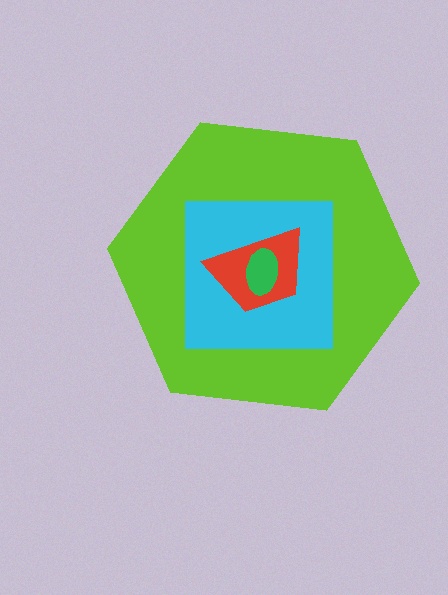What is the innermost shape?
The green ellipse.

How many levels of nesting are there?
4.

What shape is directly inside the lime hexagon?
The cyan square.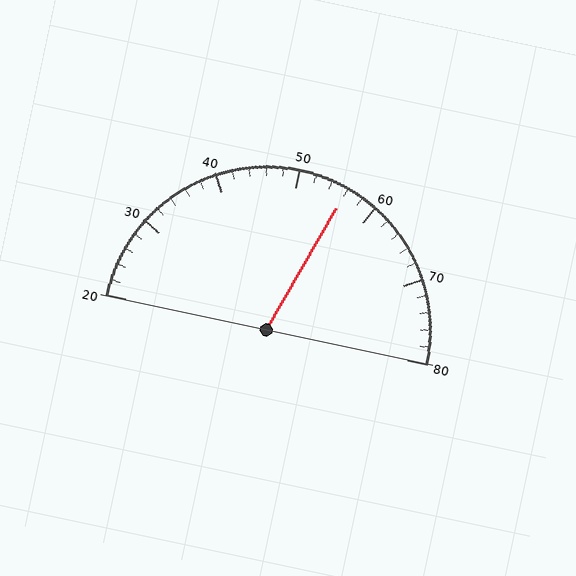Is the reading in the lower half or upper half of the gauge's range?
The reading is in the upper half of the range (20 to 80).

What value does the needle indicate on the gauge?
The needle indicates approximately 56.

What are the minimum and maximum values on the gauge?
The gauge ranges from 20 to 80.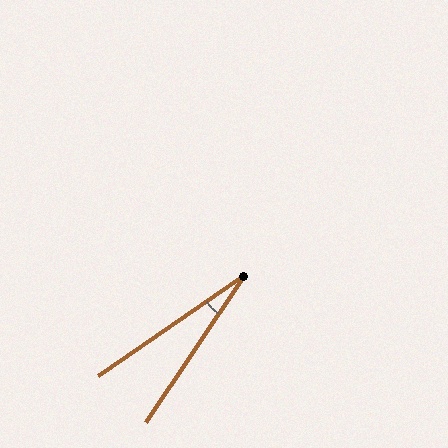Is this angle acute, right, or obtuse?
It is acute.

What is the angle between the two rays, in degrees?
Approximately 22 degrees.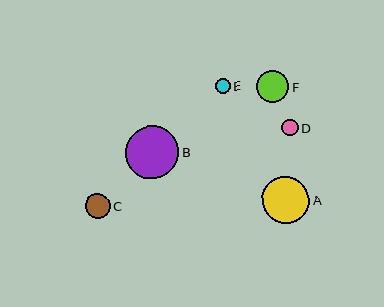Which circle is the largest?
Circle B is the largest with a size of approximately 53 pixels.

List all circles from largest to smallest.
From largest to smallest: B, A, F, C, D, E.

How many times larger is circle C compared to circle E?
Circle C is approximately 1.6 times the size of circle E.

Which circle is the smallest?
Circle E is the smallest with a size of approximately 15 pixels.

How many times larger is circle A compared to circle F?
Circle A is approximately 1.5 times the size of circle F.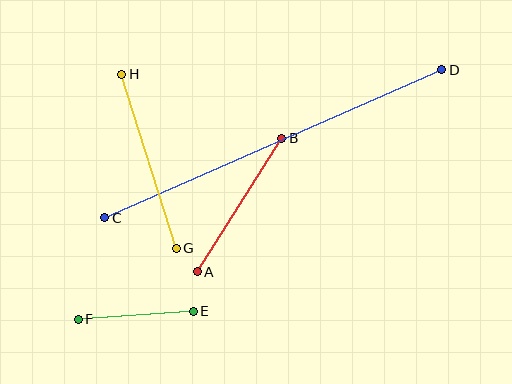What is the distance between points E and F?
The distance is approximately 115 pixels.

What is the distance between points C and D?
The distance is approximately 368 pixels.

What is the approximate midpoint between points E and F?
The midpoint is at approximately (136, 315) pixels.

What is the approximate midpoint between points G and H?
The midpoint is at approximately (149, 161) pixels.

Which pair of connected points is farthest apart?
Points C and D are farthest apart.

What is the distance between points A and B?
The distance is approximately 158 pixels.